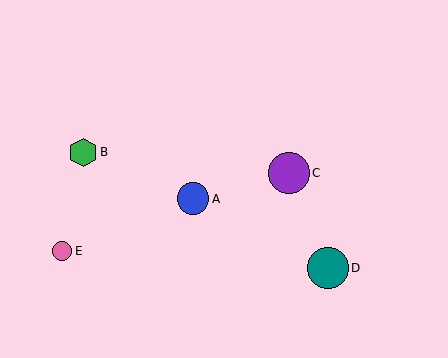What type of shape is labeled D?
Shape D is a teal circle.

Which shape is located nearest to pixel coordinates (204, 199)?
The blue circle (labeled A) at (193, 199) is nearest to that location.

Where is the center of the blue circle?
The center of the blue circle is at (193, 199).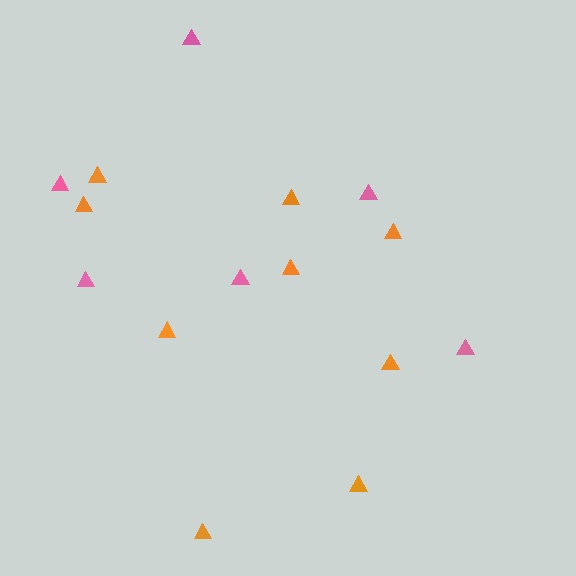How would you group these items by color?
There are 2 groups: one group of orange triangles (9) and one group of pink triangles (6).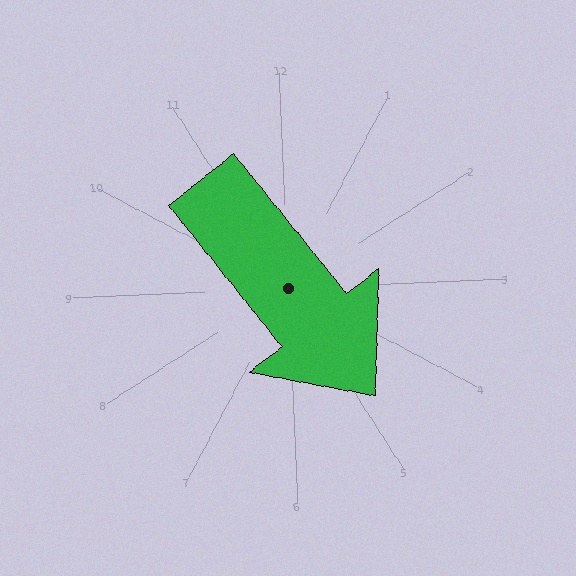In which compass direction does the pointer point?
Southeast.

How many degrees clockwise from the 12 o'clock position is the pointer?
Approximately 144 degrees.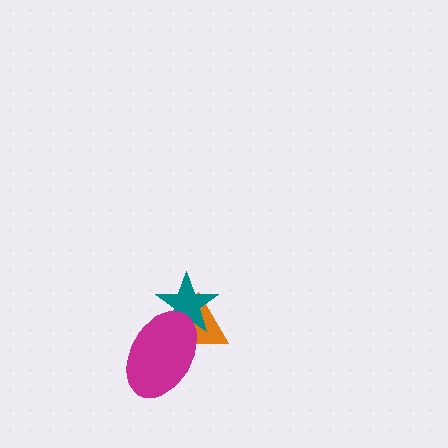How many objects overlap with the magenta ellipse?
2 objects overlap with the magenta ellipse.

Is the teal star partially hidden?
Yes, it is partially covered by another shape.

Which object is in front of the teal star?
The magenta ellipse is in front of the teal star.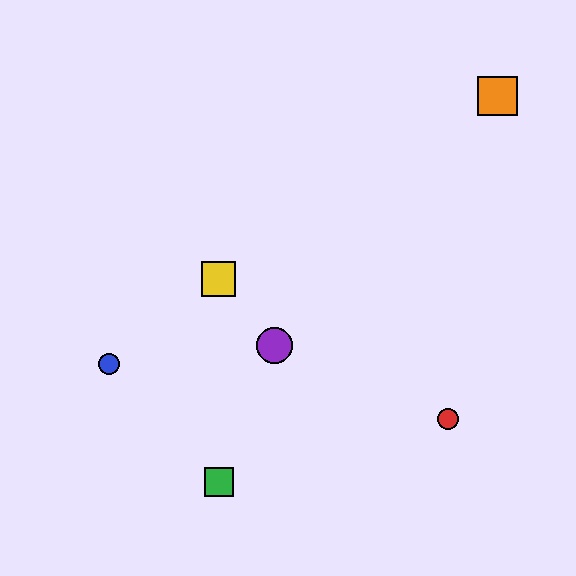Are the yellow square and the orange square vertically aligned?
No, the yellow square is at x≈219 and the orange square is at x≈498.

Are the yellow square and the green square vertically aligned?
Yes, both are at x≈219.